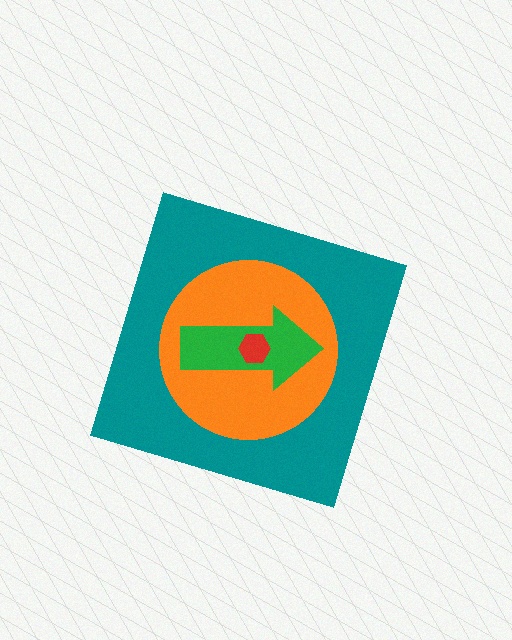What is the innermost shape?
The red hexagon.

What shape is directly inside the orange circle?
The green arrow.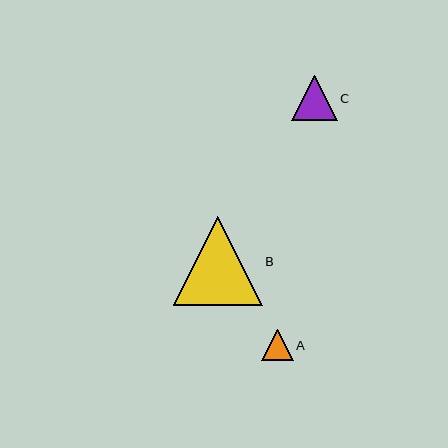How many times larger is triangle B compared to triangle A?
Triangle B is approximately 2.8 times the size of triangle A.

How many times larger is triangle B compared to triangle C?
Triangle B is approximately 1.9 times the size of triangle C.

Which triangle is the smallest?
Triangle A is the smallest with a size of approximately 31 pixels.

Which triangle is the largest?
Triangle B is the largest with a size of approximately 88 pixels.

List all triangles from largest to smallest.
From largest to smallest: B, C, A.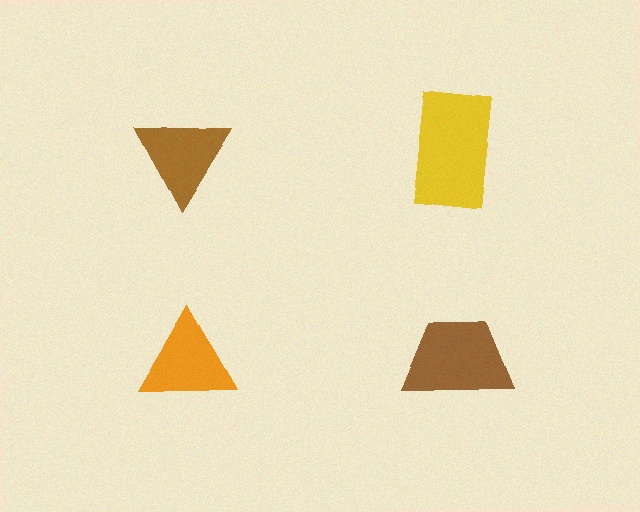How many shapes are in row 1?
2 shapes.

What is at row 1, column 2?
A yellow rectangle.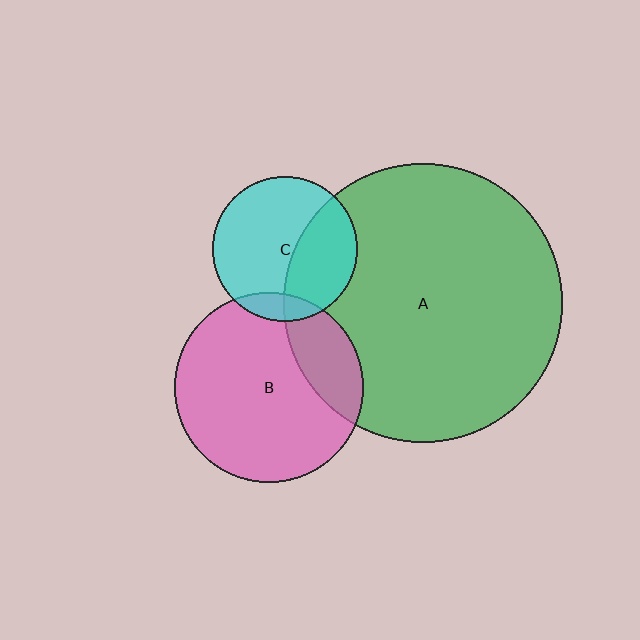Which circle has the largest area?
Circle A (green).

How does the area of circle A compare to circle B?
Approximately 2.2 times.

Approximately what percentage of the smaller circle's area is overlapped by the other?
Approximately 20%.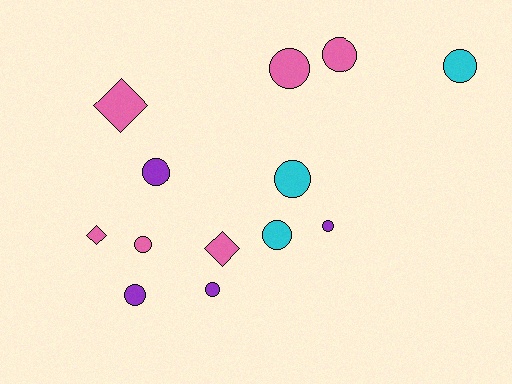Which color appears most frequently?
Pink, with 6 objects.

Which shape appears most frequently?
Circle, with 10 objects.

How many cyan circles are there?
There are 3 cyan circles.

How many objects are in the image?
There are 13 objects.